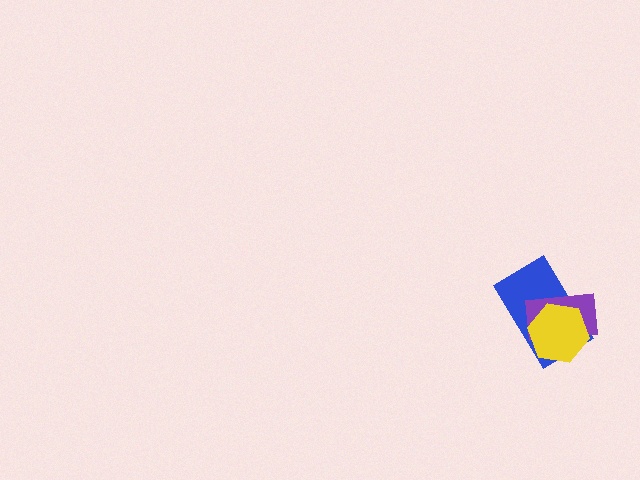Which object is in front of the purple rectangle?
The yellow hexagon is in front of the purple rectangle.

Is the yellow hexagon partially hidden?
No, no other shape covers it.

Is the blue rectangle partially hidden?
Yes, it is partially covered by another shape.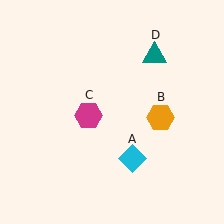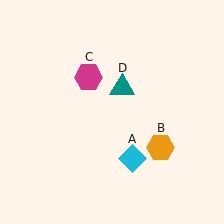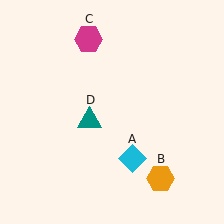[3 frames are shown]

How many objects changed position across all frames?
3 objects changed position: orange hexagon (object B), magenta hexagon (object C), teal triangle (object D).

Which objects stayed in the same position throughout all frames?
Cyan diamond (object A) remained stationary.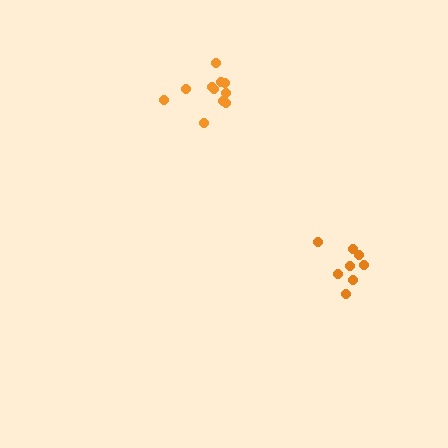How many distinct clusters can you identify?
There are 2 distinct clusters.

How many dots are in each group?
Group 1: 11 dots, Group 2: 8 dots (19 total).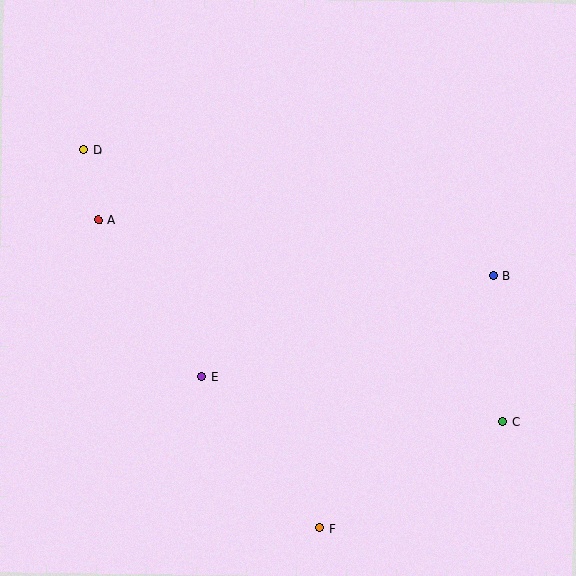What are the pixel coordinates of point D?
Point D is at (83, 150).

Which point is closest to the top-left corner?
Point D is closest to the top-left corner.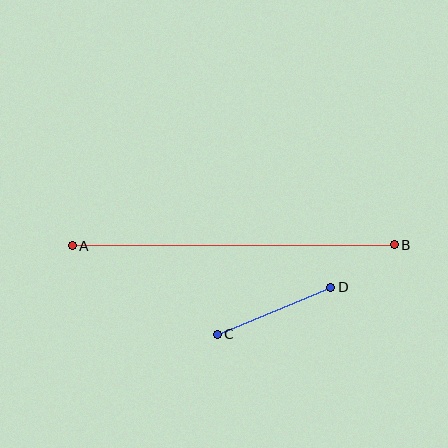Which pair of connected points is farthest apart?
Points A and B are farthest apart.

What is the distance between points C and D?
The distance is approximately 123 pixels.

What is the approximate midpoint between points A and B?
The midpoint is at approximately (233, 245) pixels.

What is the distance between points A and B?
The distance is approximately 322 pixels.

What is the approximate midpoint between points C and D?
The midpoint is at approximately (274, 311) pixels.